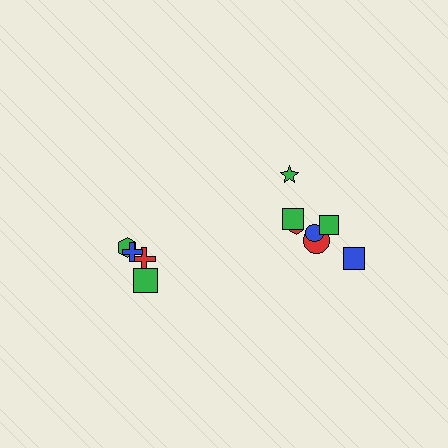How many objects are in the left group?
There are 4 objects.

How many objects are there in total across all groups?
There are 11 objects.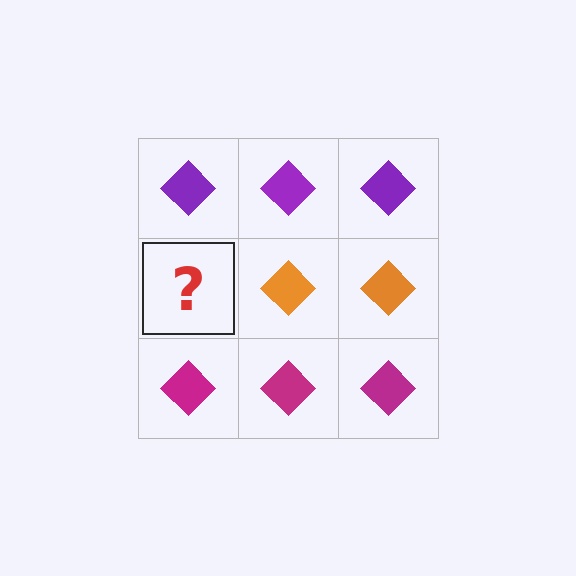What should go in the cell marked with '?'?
The missing cell should contain an orange diamond.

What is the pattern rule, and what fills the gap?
The rule is that each row has a consistent color. The gap should be filled with an orange diamond.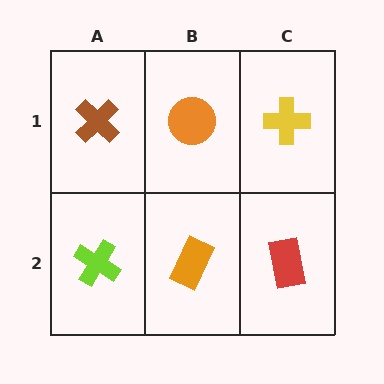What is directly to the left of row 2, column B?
A lime cross.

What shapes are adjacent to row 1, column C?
A red rectangle (row 2, column C), an orange circle (row 1, column B).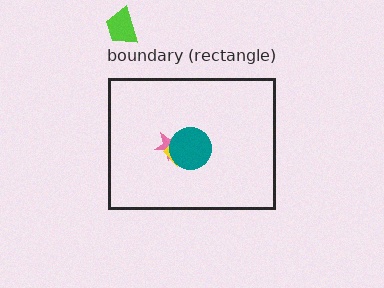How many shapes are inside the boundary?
3 inside, 1 outside.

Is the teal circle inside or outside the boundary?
Inside.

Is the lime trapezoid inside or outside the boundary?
Outside.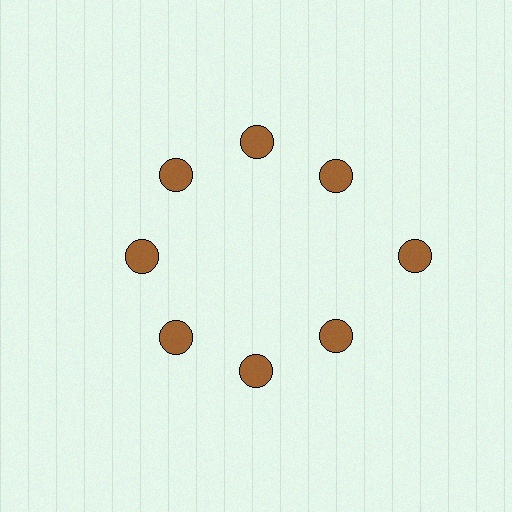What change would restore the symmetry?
The symmetry would be restored by moving it inward, back onto the ring so that all 8 circles sit at equal angles and equal distance from the center.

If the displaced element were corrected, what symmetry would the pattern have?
It would have 8-fold rotational symmetry — the pattern would map onto itself every 45 degrees.